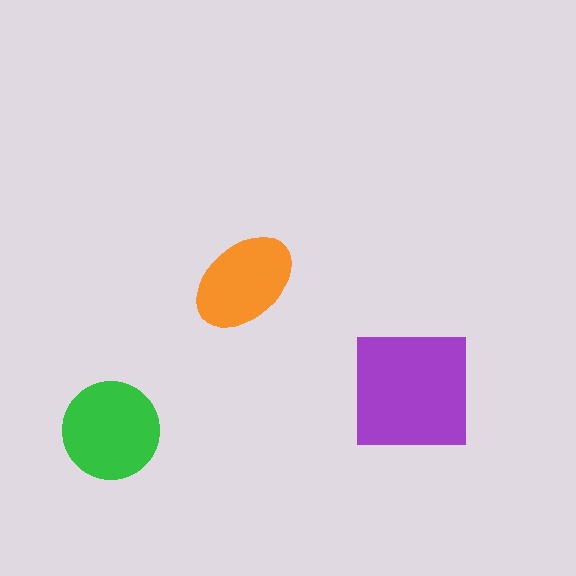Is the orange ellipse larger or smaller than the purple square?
Smaller.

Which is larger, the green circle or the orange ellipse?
The green circle.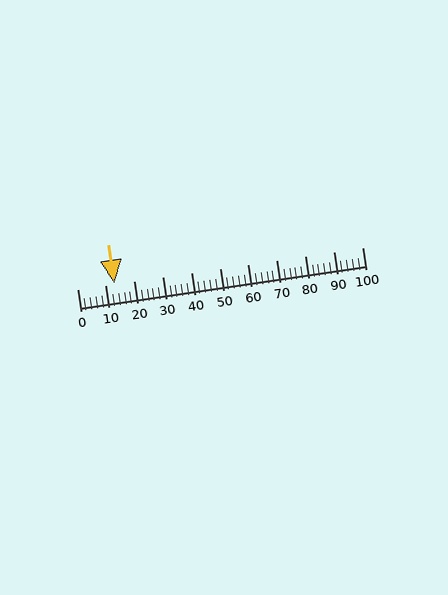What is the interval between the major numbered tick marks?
The major tick marks are spaced 10 units apart.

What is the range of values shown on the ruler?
The ruler shows values from 0 to 100.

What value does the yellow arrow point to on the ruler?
The yellow arrow points to approximately 13.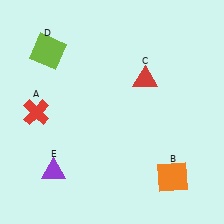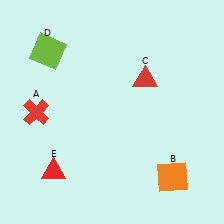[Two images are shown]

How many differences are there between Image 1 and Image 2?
There is 1 difference between the two images.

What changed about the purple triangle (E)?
In Image 1, E is purple. In Image 2, it changed to red.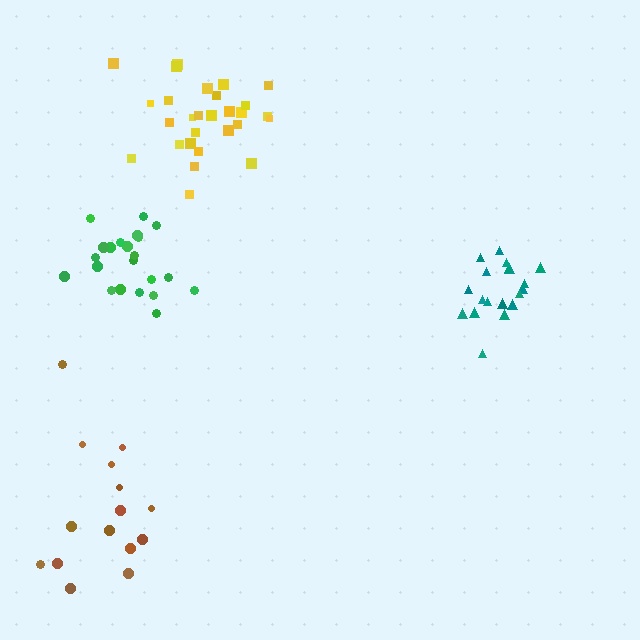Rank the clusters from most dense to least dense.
teal, green, yellow, brown.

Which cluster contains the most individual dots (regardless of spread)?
Yellow (30).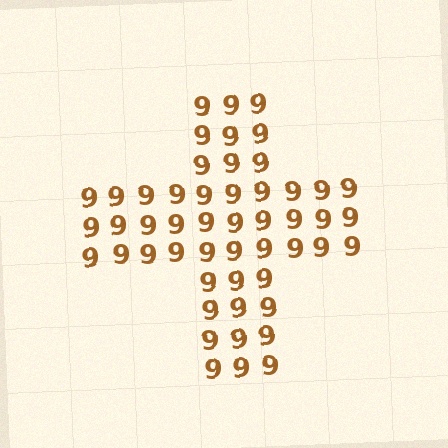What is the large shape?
The large shape is a cross.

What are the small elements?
The small elements are digit 9's.